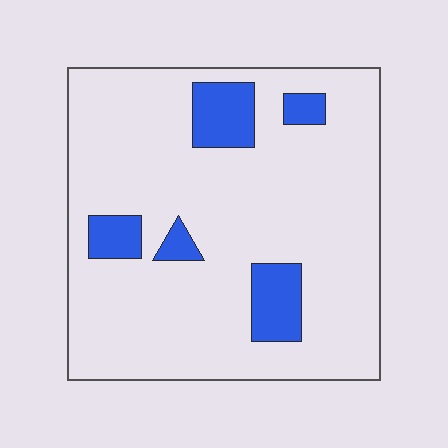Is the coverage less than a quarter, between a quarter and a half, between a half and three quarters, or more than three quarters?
Less than a quarter.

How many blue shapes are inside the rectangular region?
5.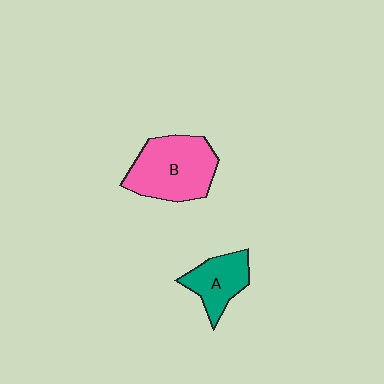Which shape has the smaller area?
Shape A (teal).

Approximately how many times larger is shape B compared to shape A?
Approximately 1.7 times.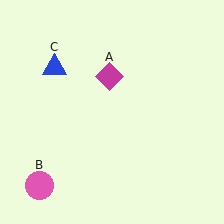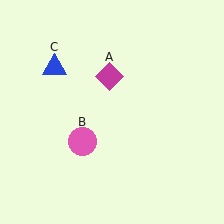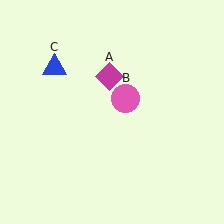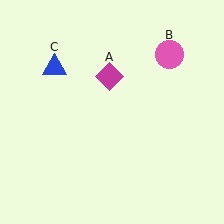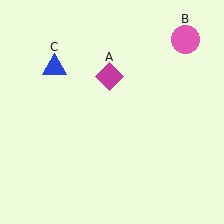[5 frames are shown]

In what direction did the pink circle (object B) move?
The pink circle (object B) moved up and to the right.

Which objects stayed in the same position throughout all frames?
Magenta diamond (object A) and blue triangle (object C) remained stationary.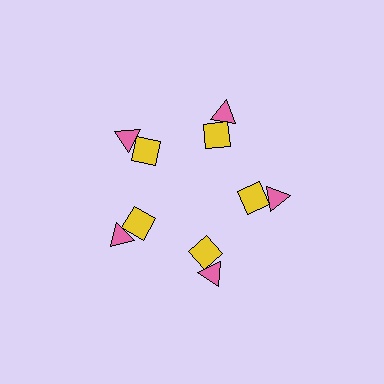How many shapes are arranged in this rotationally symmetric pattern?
There are 10 shapes, arranged in 5 groups of 2.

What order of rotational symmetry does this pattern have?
This pattern has 5-fold rotational symmetry.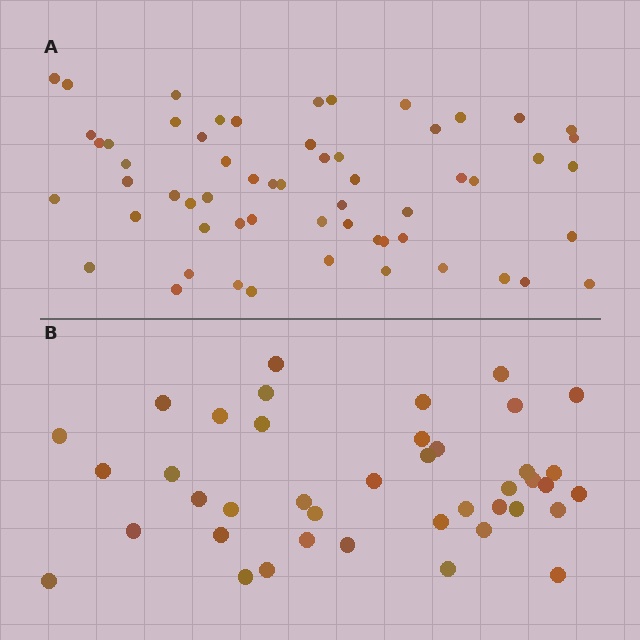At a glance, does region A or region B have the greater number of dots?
Region A (the top region) has more dots.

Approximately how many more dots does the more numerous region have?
Region A has approximately 20 more dots than region B.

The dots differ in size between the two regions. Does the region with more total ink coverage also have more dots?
No. Region B has more total ink coverage because its dots are larger, but region A actually contains more individual dots. Total area can be misleading — the number of items is what matters here.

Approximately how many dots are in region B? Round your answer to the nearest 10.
About 40 dots. (The exact count is 41, which rounds to 40.)